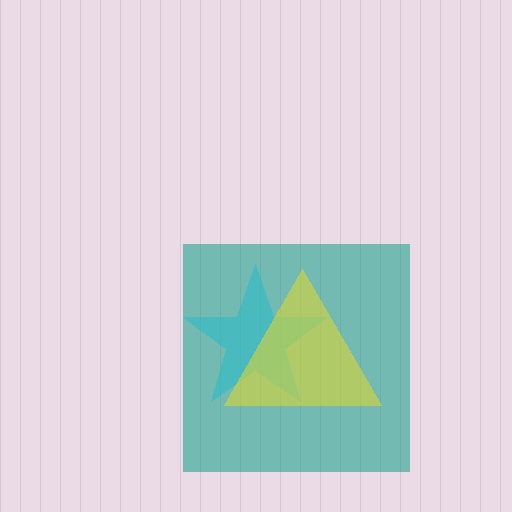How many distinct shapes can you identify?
There are 3 distinct shapes: a teal square, a cyan star, a yellow triangle.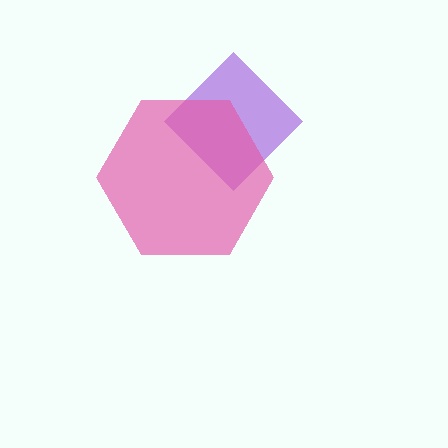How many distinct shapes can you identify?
There are 2 distinct shapes: a purple diamond, a pink hexagon.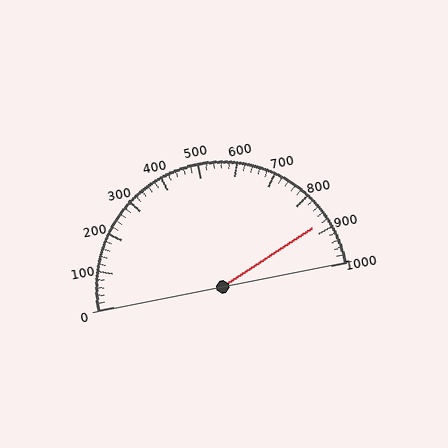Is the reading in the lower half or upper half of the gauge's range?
The reading is in the upper half of the range (0 to 1000).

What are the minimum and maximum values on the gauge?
The gauge ranges from 0 to 1000.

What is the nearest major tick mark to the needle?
The nearest major tick mark is 900.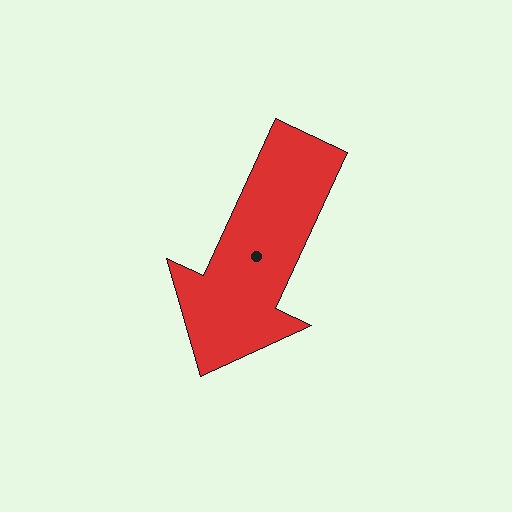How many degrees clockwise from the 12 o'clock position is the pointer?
Approximately 205 degrees.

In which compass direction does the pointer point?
Southwest.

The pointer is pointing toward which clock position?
Roughly 7 o'clock.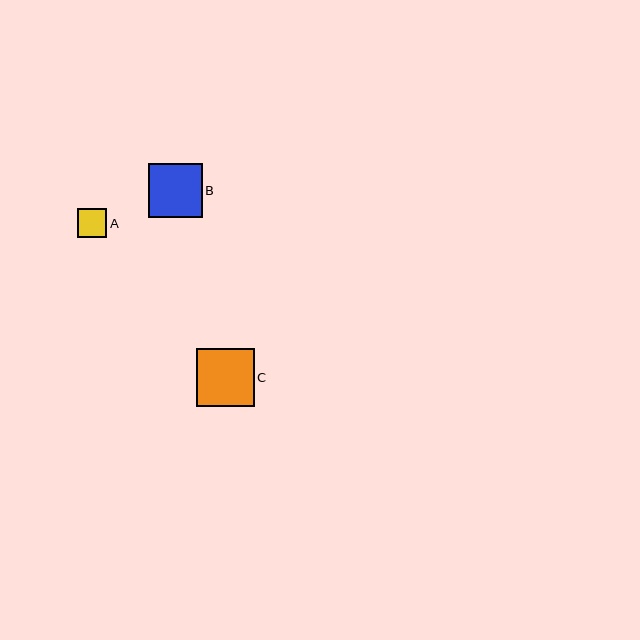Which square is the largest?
Square C is the largest with a size of approximately 58 pixels.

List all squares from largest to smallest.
From largest to smallest: C, B, A.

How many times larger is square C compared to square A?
Square C is approximately 2.0 times the size of square A.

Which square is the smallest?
Square A is the smallest with a size of approximately 29 pixels.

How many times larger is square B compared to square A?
Square B is approximately 1.9 times the size of square A.